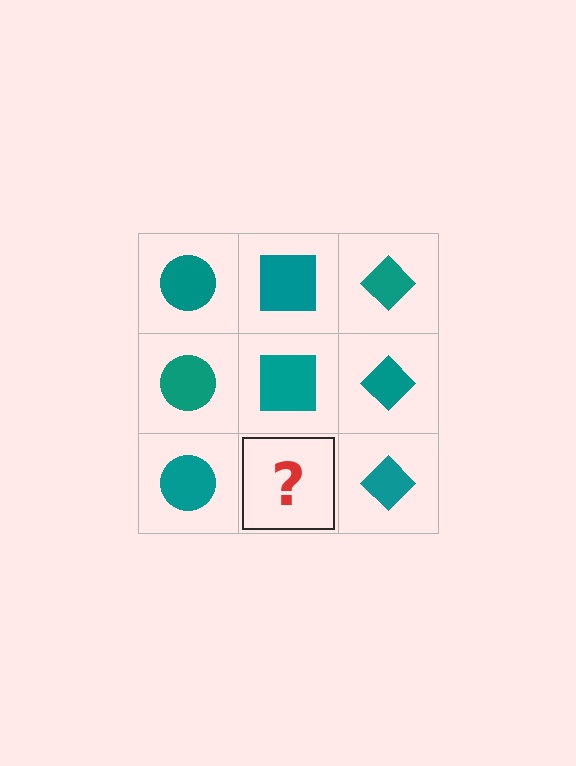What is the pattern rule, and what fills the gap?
The rule is that each column has a consistent shape. The gap should be filled with a teal square.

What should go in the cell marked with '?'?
The missing cell should contain a teal square.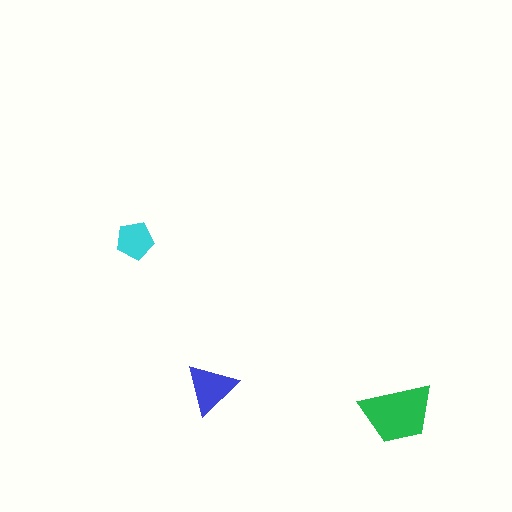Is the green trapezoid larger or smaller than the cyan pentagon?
Larger.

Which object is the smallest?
The cyan pentagon.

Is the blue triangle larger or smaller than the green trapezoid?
Smaller.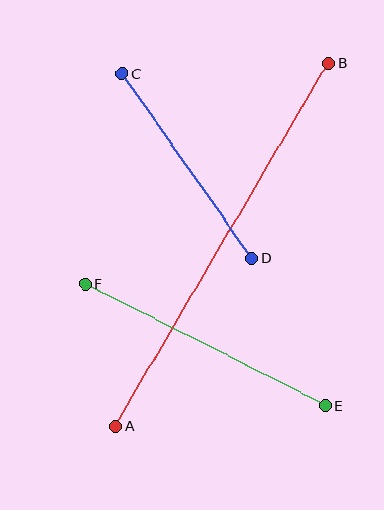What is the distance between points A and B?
The distance is approximately 421 pixels.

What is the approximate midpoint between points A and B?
The midpoint is at approximately (222, 245) pixels.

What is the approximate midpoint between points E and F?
The midpoint is at approximately (205, 345) pixels.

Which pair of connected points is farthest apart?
Points A and B are farthest apart.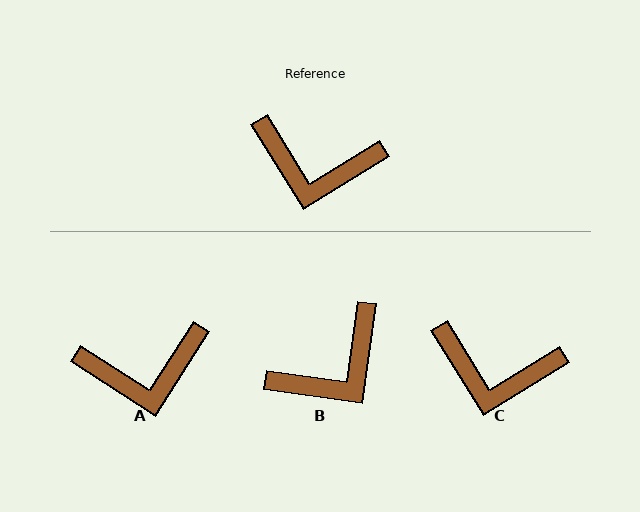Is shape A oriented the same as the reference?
No, it is off by about 26 degrees.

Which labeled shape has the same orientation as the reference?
C.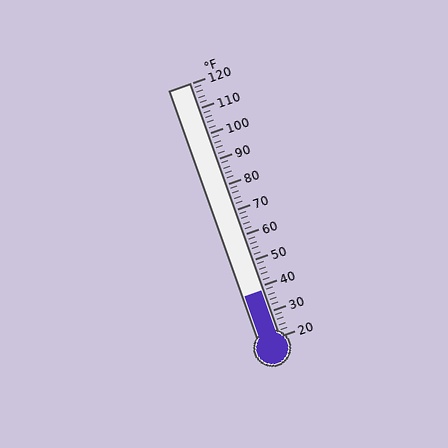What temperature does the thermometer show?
The thermometer shows approximately 38°F.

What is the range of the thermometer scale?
The thermometer scale ranges from 20°F to 120°F.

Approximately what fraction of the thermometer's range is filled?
The thermometer is filled to approximately 20% of its range.